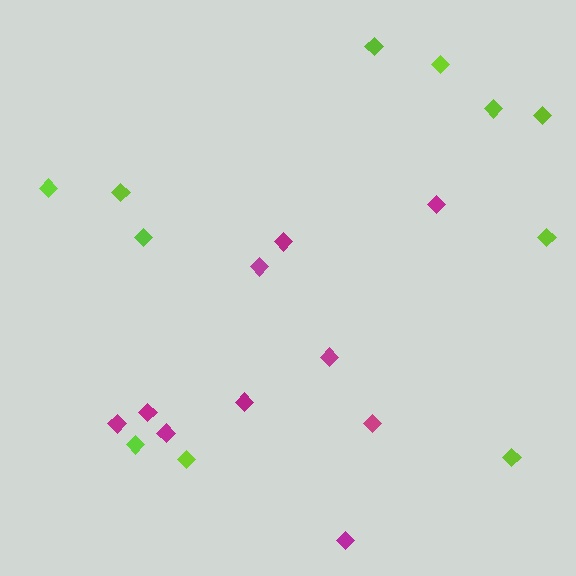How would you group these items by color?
There are 2 groups: one group of magenta diamonds (10) and one group of lime diamonds (11).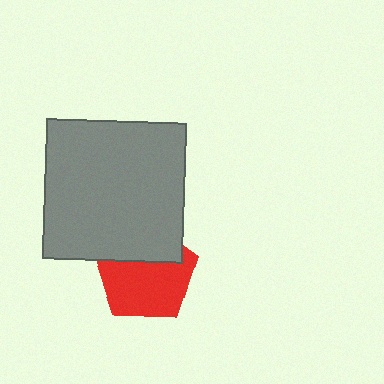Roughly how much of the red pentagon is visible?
About half of it is visible (roughly 65%).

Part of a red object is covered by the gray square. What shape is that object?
It is a pentagon.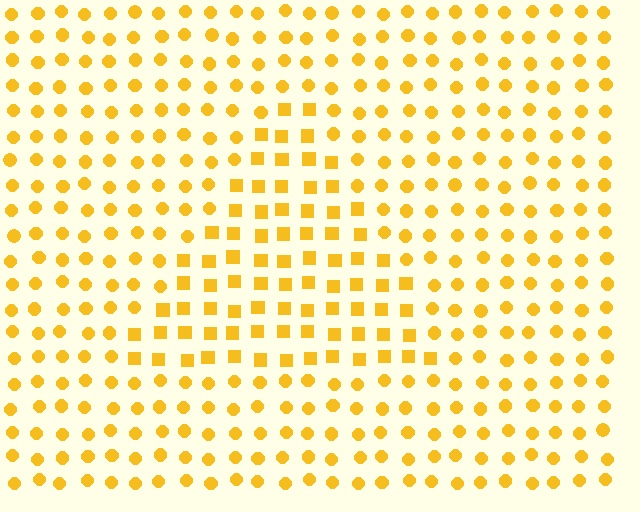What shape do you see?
I see a triangle.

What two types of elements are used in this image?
The image uses squares inside the triangle region and circles outside it.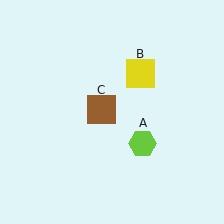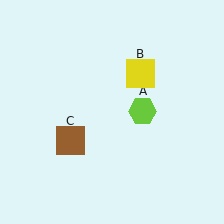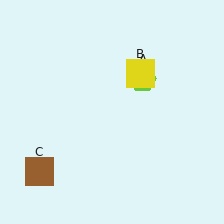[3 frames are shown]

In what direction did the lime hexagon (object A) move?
The lime hexagon (object A) moved up.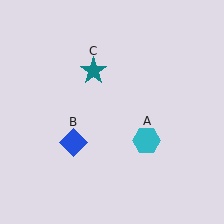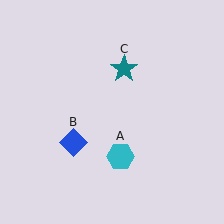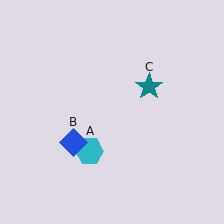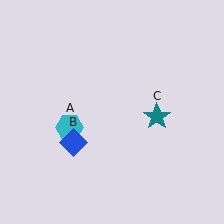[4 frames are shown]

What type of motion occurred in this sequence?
The cyan hexagon (object A), teal star (object C) rotated clockwise around the center of the scene.